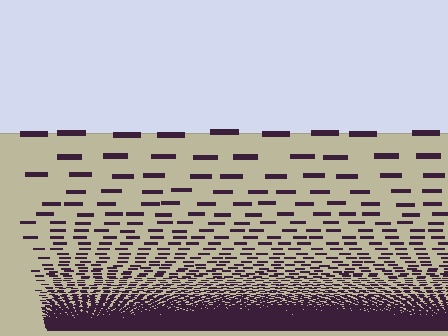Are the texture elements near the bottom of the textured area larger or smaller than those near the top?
Smaller. The gradient is inverted — elements near the bottom are smaller and denser.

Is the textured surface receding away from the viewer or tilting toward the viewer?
The surface appears to tilt toward the viewer. Texture elements get larger and sparser toward the top.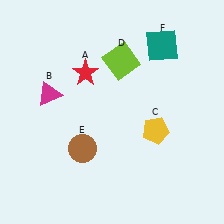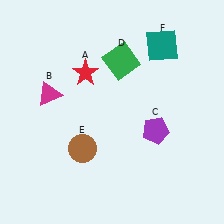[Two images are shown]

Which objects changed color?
C changed from yellow to purple. D changed from lime to green.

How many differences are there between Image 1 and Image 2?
There are 2 differences between the two images.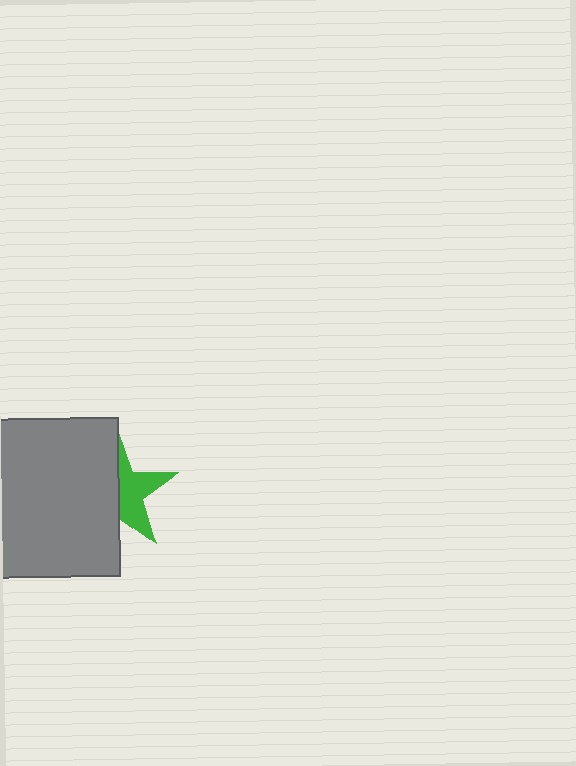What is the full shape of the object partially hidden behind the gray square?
The partially hidden object is a green star.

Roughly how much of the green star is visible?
About half of it is visible (roughly 48%).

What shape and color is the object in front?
The object in front is a gray square.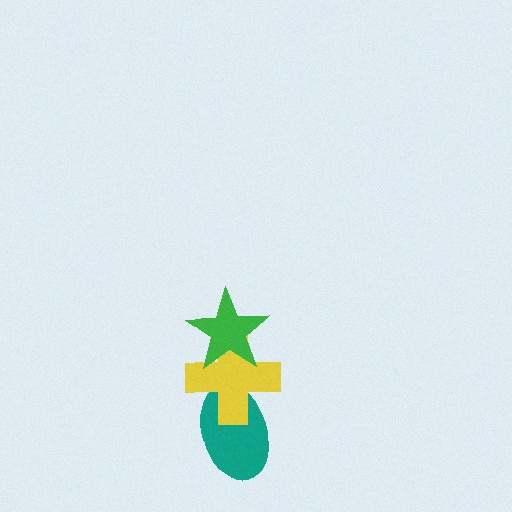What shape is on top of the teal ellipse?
The yellow cross is on top of the teal ellipse.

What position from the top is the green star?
The green star is 1st from the top.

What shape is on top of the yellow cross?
The green star is on top of the yellow cross.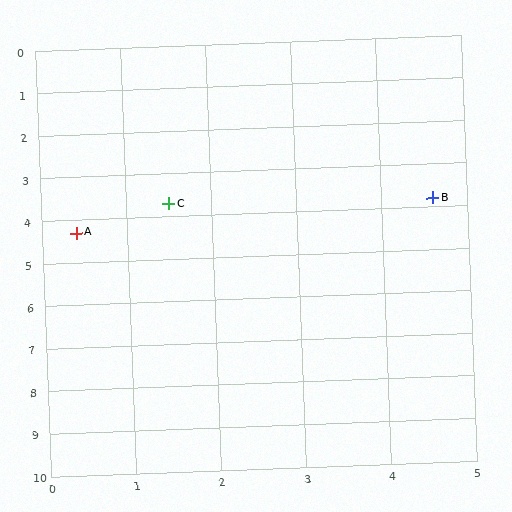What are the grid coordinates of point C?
Point C is at approximately (1.5, 3.7).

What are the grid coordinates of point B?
Point B is at approximately (4.6, 3.8).